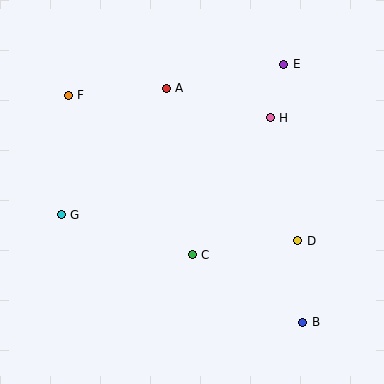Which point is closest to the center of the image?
Point C at (192, 255) is closest to the center.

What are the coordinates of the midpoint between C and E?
The midpoint between C and E is at (238, 160).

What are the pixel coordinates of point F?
Point F is at (68, 95).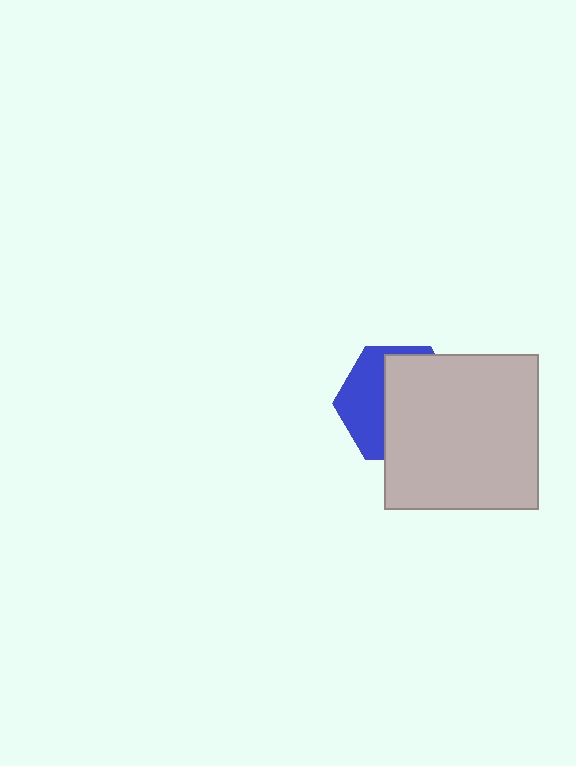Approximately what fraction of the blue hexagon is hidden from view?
Roughly 61% of the blue hexagon is hidden behind the light gray square.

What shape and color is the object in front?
The object in front is a light gray square.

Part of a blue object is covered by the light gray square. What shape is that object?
It is a hexagon.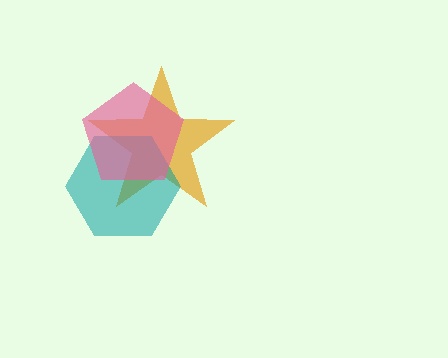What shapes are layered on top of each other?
The layered shapes are: an orange star, a teal hexagon, a pink pentagon.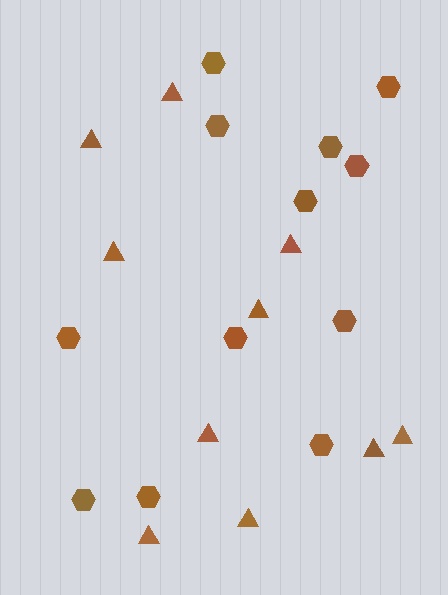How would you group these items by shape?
There are 2 groups: one group of hexagons (12) and one group of triangles (10).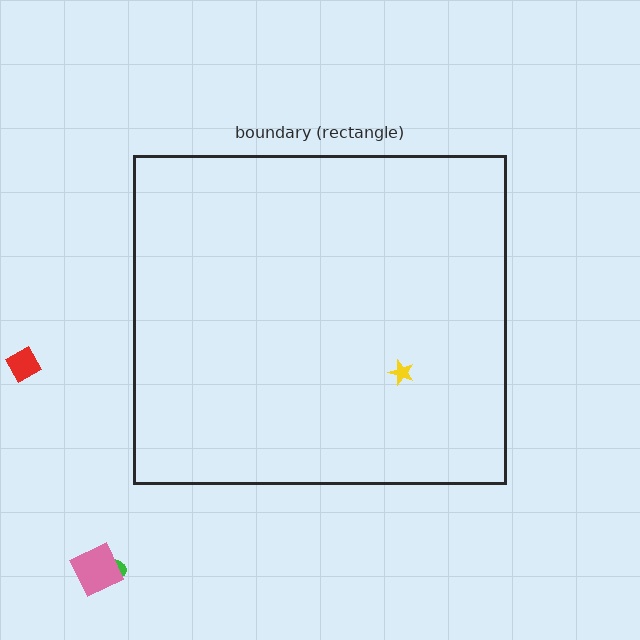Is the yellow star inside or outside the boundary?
Inside.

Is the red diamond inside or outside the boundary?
Outside.